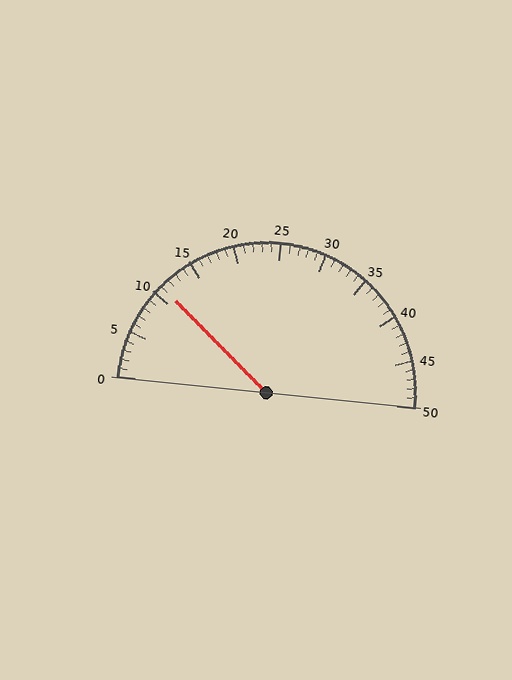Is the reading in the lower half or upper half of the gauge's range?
The reading is in the lower half of the range (0 to 50).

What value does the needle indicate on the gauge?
The needle indicates approximately 11.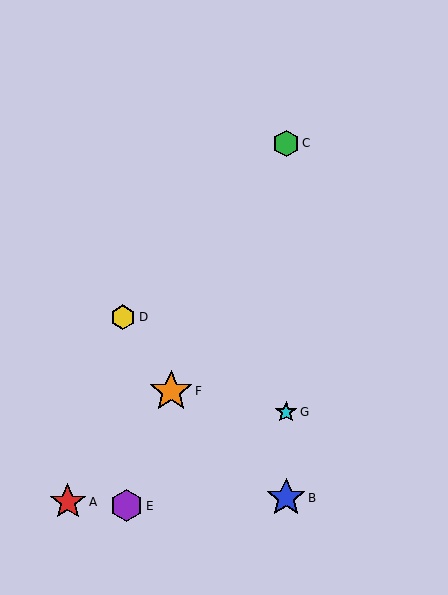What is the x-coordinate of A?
Object A is at x≈68.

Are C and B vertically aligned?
Yes, both are at x≈286.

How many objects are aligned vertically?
3 objects (B, C, G) are aligned vertically.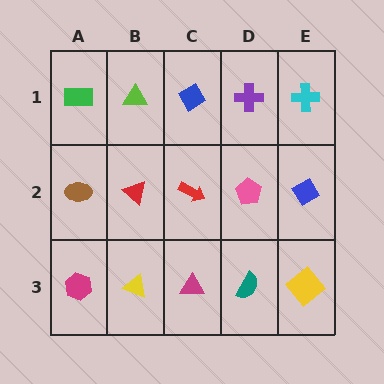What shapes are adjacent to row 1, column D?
A pink pentagon (row 2, column D), a blue diamond (row 1, column C), a cyan cross (row 1, column E).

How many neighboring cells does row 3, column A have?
2.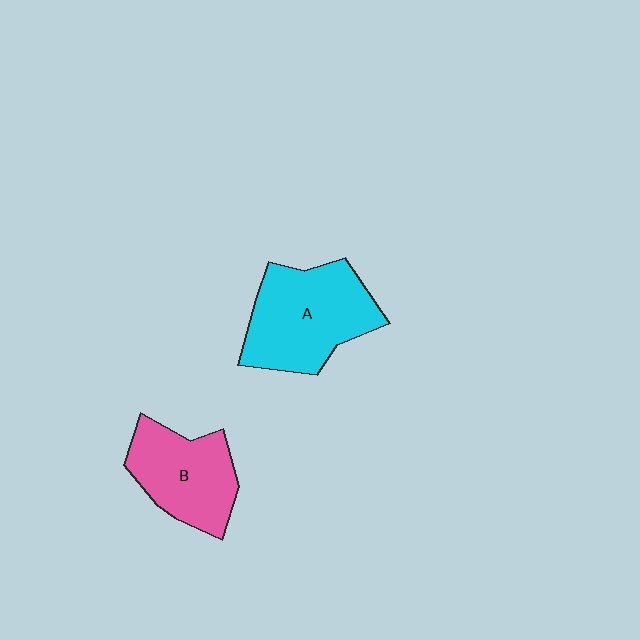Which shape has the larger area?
Shape A (cyan).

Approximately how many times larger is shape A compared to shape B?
Approximately 1.3 times.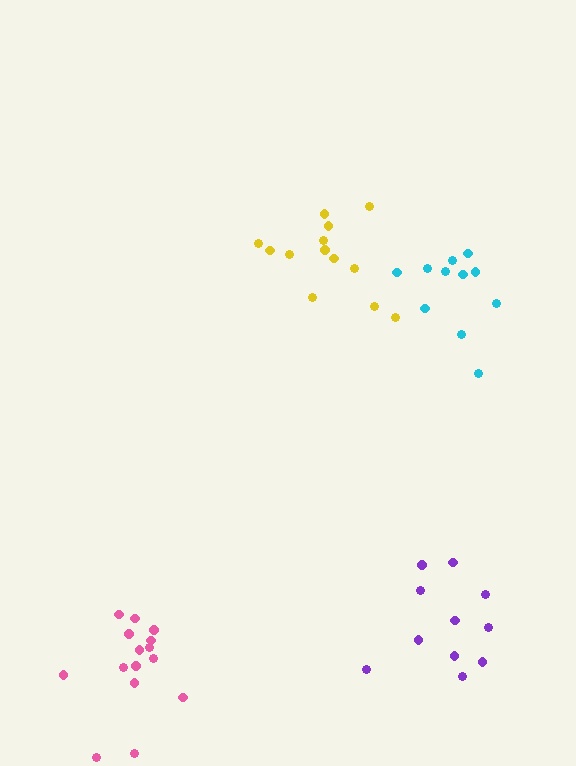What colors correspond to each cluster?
The clusters are colored: pink, yellow, purple, cyan.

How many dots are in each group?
Group 1: 15 dots, Group 2: 13 dots, Group 3: 11 dots, Group 4: 11 dots (50 total).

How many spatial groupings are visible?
There are 4 spatial groupings.